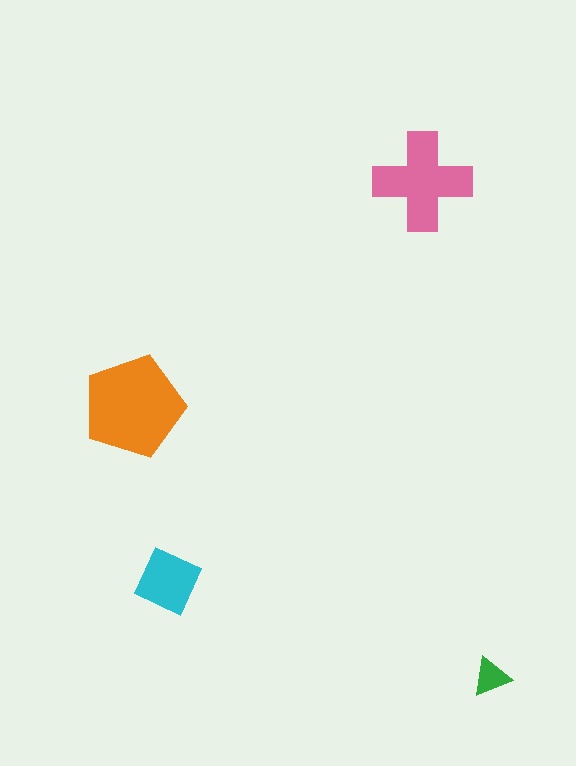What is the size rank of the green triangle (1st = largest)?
4th.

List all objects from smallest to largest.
The green triangle, the cyan diamond, the pink cross, the orange pentagon.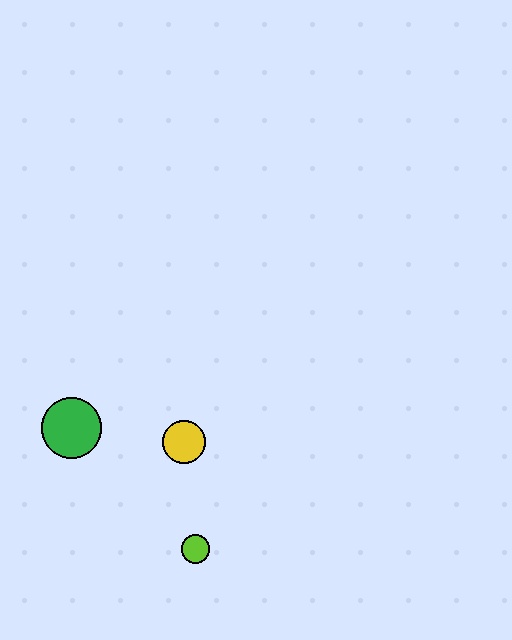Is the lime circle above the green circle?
No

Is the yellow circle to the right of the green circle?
Yes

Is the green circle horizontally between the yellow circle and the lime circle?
No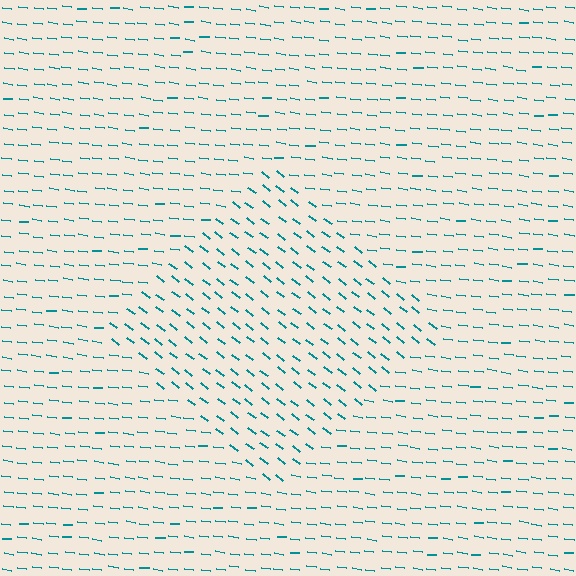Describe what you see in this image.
The image is filled with small teal line segments. A diamond region in the image has lines oriented differently from the surrounding lines, creating a visible texture boundary.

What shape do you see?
I see a diamond.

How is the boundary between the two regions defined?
The boundary is defined purely by a change in line orientation (approximately 31 degrees difference). All lines are the same color and thickness.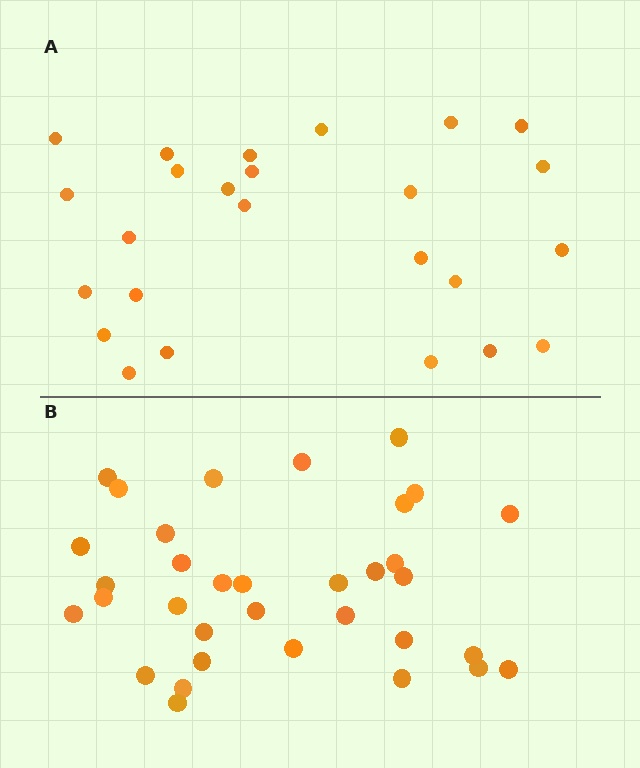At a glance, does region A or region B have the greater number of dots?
Region B (the bottom region) has more dots.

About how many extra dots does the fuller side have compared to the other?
Region B has roughly 8 or so more dots than region A.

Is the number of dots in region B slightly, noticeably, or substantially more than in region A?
Region B has noticeably more, but not dramatically so. The ratio is roughly 1.4 to 1.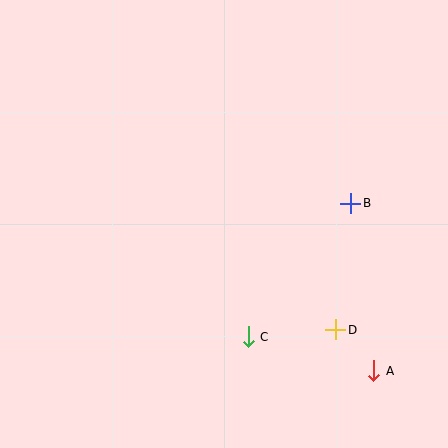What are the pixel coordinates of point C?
Point C is at (248, 337).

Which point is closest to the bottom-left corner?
Point C is closest to the bottom-left corner.